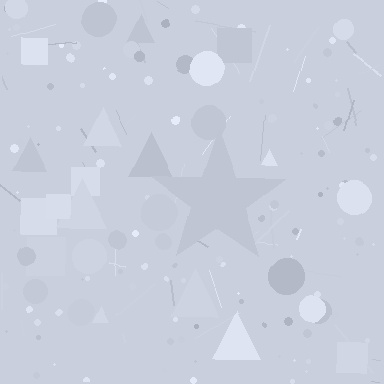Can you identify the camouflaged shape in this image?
The camouflaged shape is a star.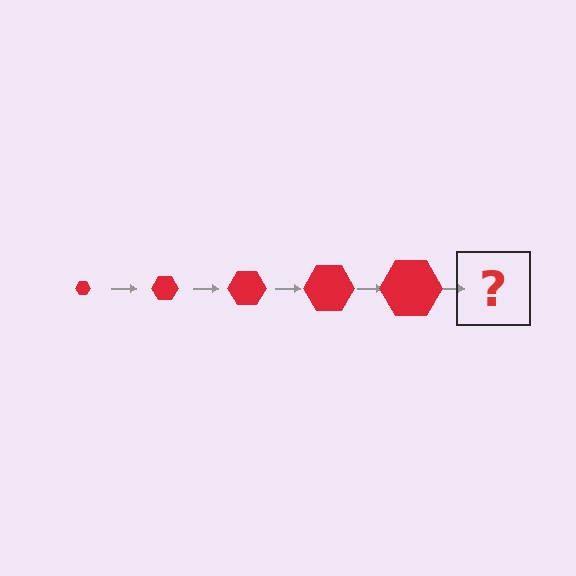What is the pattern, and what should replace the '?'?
The pattern is that the hexagon gets progressively larger each step. The '?' should be a red hexagon, larger than the previous one.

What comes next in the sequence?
The next element should be a red hexagon, larger than the previous one.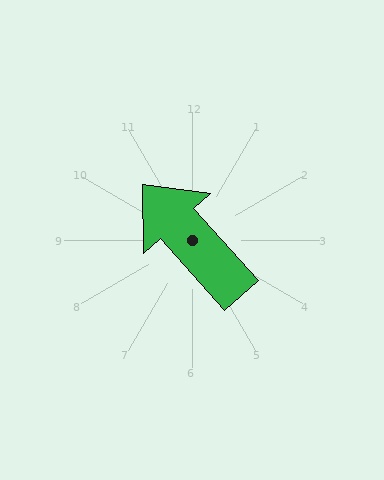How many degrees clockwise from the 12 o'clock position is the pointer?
Approximately 318 degrees.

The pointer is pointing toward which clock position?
Roughly 11 o'clock.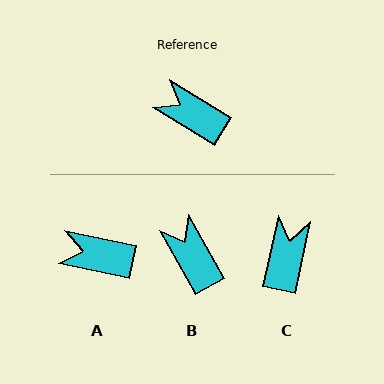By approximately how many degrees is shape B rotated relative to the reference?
Approximately 29 degrees clockwise.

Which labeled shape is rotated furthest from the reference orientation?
C, about 70 degrees away.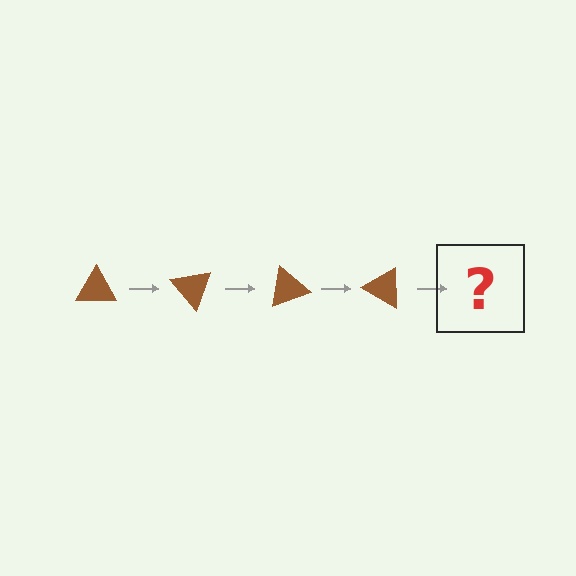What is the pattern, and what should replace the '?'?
The pattern is that the triangle rotates 50 degrees each step. The '?' should be a brown triangle rotated 200 degrees.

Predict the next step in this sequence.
The next step is a brown triangle rotated 200 degrees.